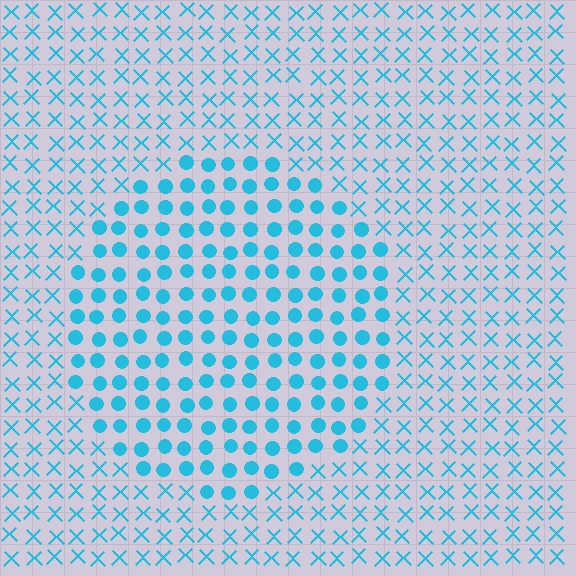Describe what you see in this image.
The image is filled with small cyan elements arranged in a uniform grid. A circle-shaped region contains circles, while the surrounding area contains X marks. The boundary is defined purely by the change in element shape.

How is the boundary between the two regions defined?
The boundary is defined by a change in element shape: circles inside vs. X marks outside. All elements share the same color and spacing.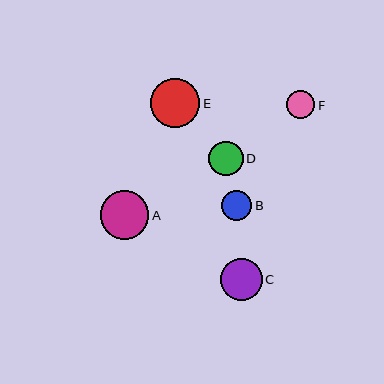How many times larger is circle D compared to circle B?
Circle D is approximately 1.2 times the size of circle B.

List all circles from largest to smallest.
From largest to smallest: E, A, C, D, B, F.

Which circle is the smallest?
Circle F is the smallest with a size of approximately 28 pixels.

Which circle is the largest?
Circle E is the largest with a size of approximately 49 pixels.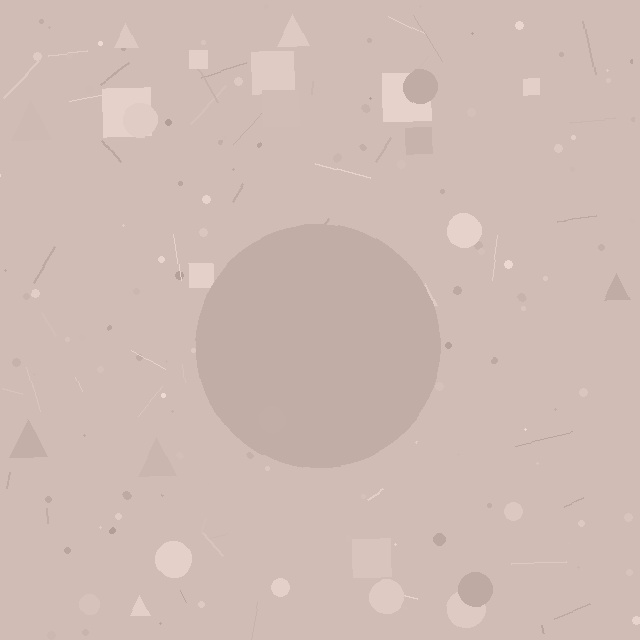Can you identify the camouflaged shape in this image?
The camouflaged shape is a circle.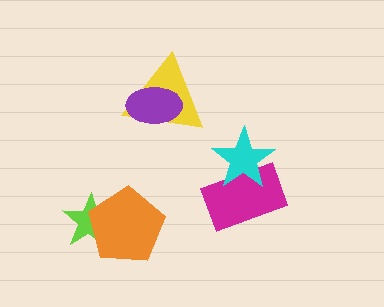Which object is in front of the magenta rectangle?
The cyan star is in front of the magenta rectangle.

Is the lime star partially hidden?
Yes, it is partially covered by another shape.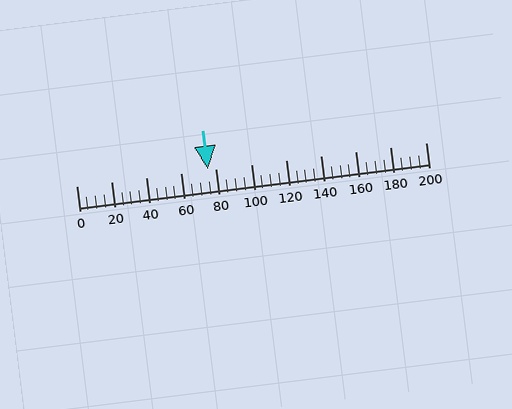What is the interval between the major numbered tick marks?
The major tick marks are spaced 20 units apart.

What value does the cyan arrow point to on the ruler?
The cyan arrow points to approximately 75.